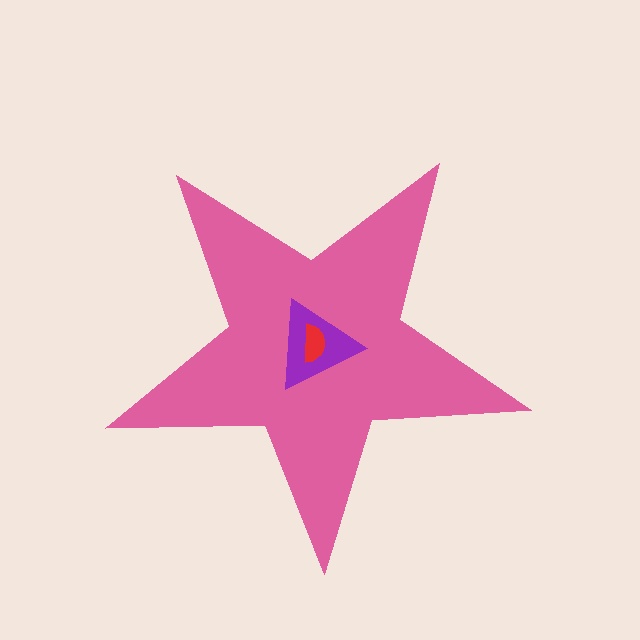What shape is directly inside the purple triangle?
The red semicircle.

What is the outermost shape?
The pink star.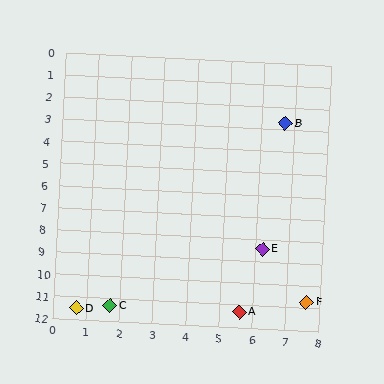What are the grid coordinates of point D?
Point D is at approximately (0.7, 11.5).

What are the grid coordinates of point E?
Point E is at approximately (6.2, 8.4).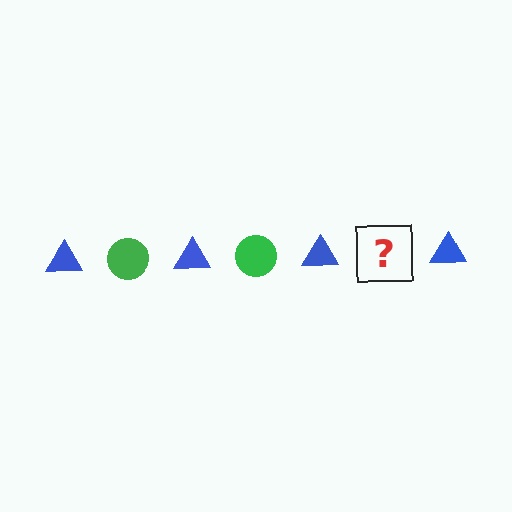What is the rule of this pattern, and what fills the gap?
The rule is that the pattern alternates between blue triangle and green circle. The gap should be filled with a green circle.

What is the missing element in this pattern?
The missing element is a green circle.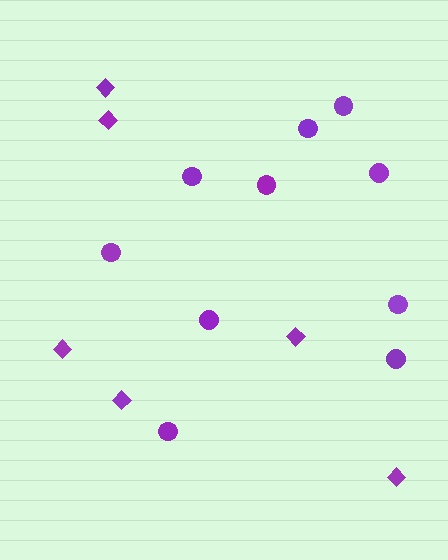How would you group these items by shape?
There are 2 groups: one group of circles (10) and one group of diamonds (6).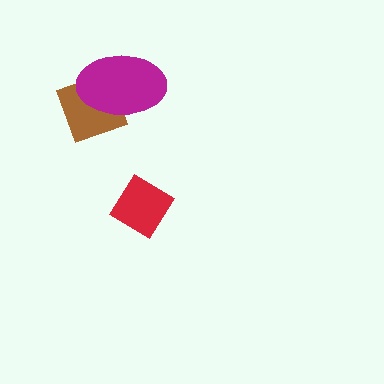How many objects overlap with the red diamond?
0 objects overlap with the red diamond.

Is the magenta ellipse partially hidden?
No, no other shape covers it.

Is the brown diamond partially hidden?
Yes, it is partially covered by another shape.